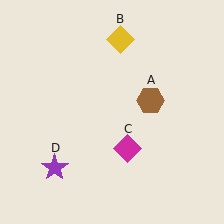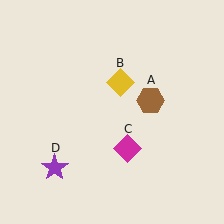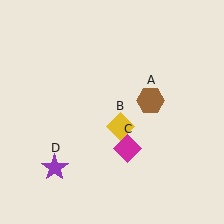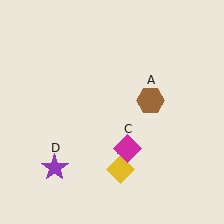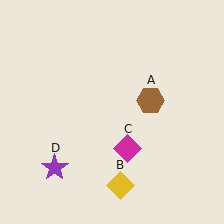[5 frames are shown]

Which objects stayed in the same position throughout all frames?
Brown hexagon (object A) and magenta diamond (object C) and purple star (object D) remained stationary.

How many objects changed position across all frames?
1 object changed position: yellow diamond (object B).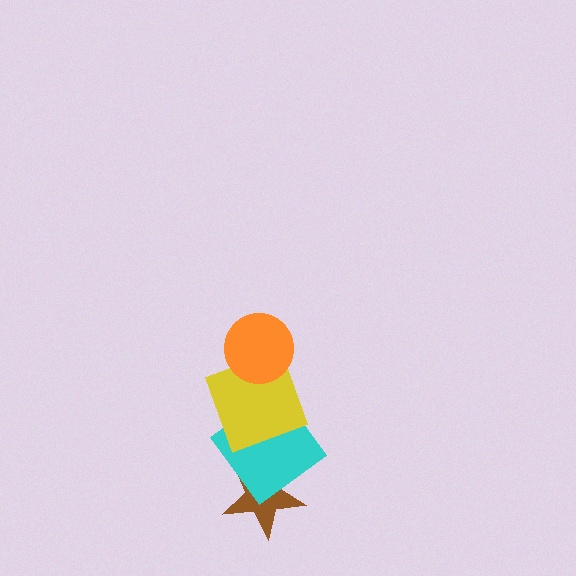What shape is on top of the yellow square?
The orange circle is on top of the yellow square.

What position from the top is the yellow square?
The yellow square is 2nd from the top.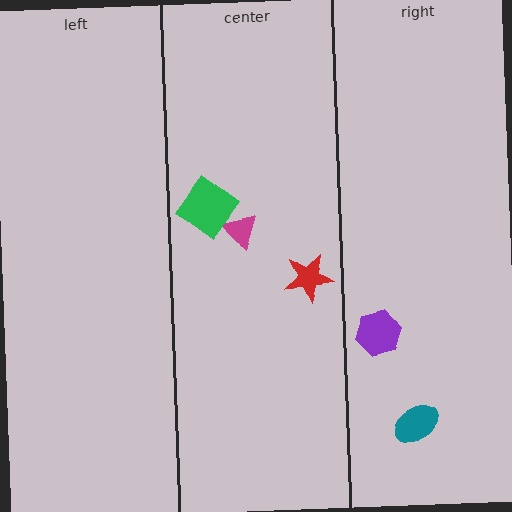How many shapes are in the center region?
3.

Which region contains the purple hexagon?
The right region.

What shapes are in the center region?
The red star, the magenta triangle, the green diamond.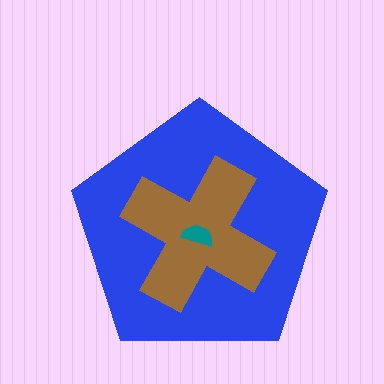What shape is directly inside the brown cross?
The teal semicircle.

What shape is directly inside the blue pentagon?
The brown cross.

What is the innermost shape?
The teal semicircle.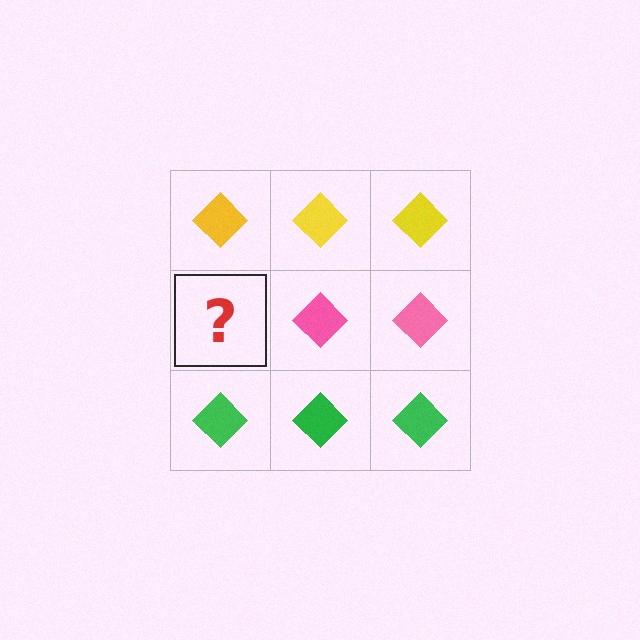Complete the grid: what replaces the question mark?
The question mark should be replaced with a pink diamond.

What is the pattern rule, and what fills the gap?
The rule is that each row has a consistent color. The gap should be filled with a pink diamond.